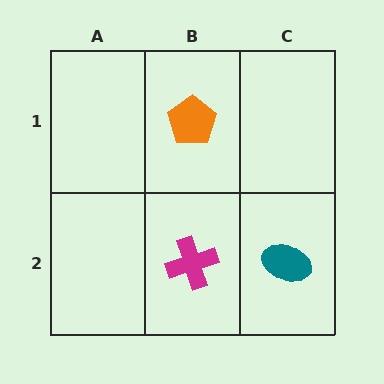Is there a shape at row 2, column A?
No, that cell is empty.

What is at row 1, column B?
An orange pentagon.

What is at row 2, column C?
A teal ellipse.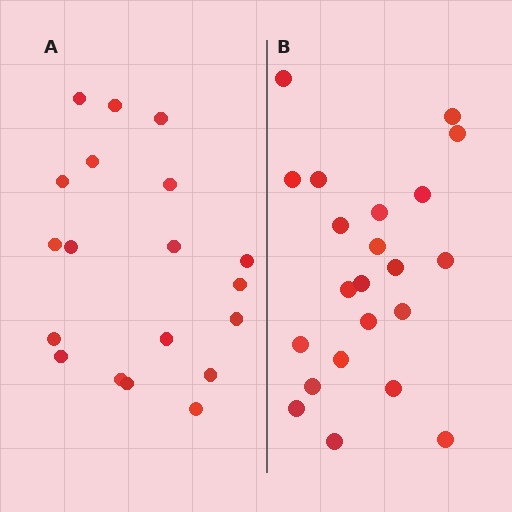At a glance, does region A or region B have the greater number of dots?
Region B (the right region) has more dots.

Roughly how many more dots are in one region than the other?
Region B has just a few more — roughly 2 or 3 more dots than region A.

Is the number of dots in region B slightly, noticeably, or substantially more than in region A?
Region B has only slightly more — the two regions are fairly close. The ratio is roughly 1.2 to 1.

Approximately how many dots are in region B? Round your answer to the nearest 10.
About 20 dots. (The exact count is 22, which rounds to 20.)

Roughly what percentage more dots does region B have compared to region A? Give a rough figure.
About 15% more.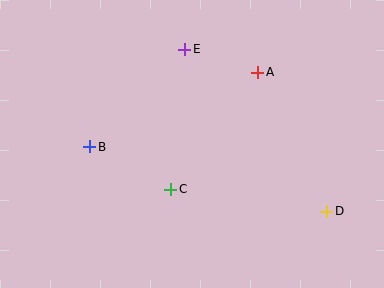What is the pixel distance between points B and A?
The distance between B and A is 184 pixels.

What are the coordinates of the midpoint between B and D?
The midpoint between B and D is at (208, 179).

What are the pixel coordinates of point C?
Point C is at (171, 189).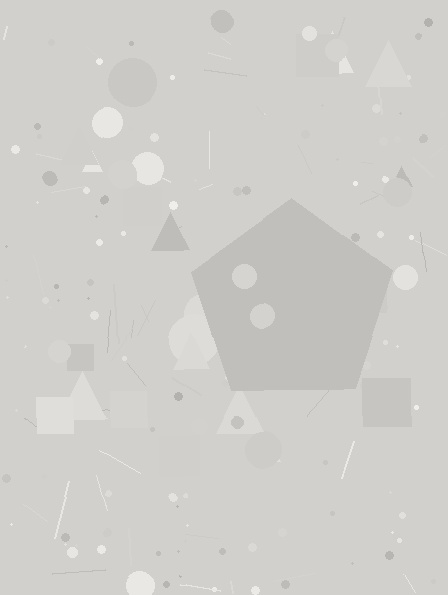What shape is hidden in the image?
A pentagon is hidden in the image.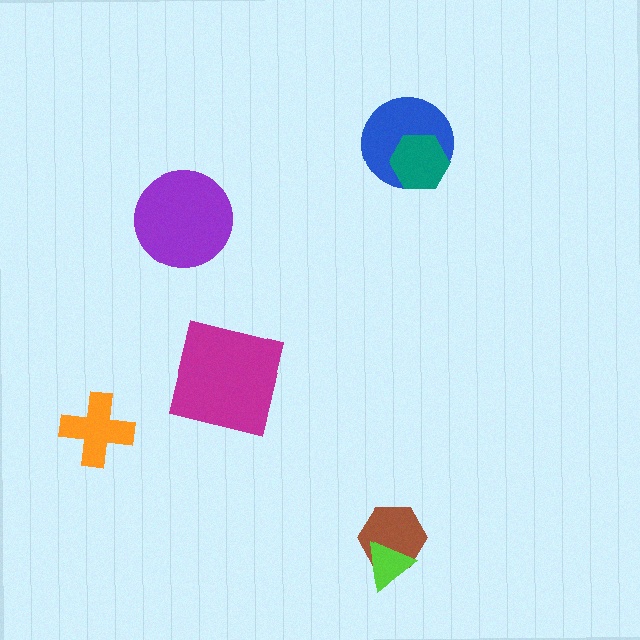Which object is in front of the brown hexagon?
The lime triangle is in front of the brown hexagon.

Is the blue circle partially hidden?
Yes, it is partially covered by another shape.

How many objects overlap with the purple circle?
0 objects overlap with the purple circle.